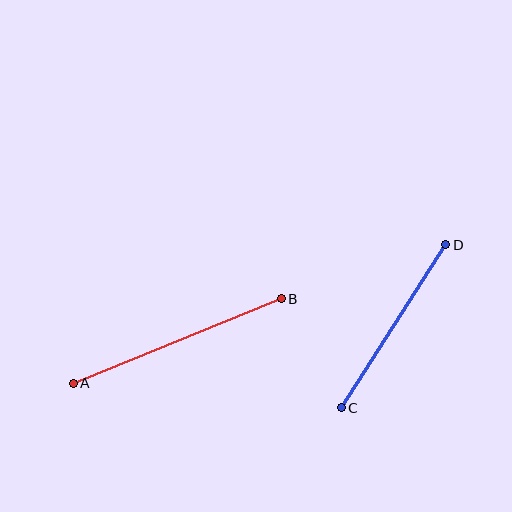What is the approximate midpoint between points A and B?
The midpoint is at approximately (177, 341) pixels.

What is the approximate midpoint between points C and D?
The midpoint is at approximately (393, 326) pixels.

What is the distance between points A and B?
The distance is approximately 225 pixels.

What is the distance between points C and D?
The distance is approximately 193 pixels.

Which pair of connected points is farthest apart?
Points A and B are farthest apart.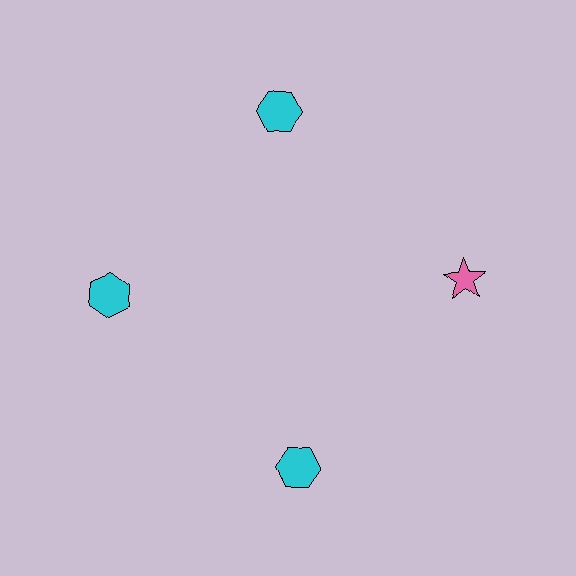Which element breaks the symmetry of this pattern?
The pink star at roughly the 3 o'clock position breaks the symmetry. All other shapes are cyan hexagons.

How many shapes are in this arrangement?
There are 4 shapes arranged in a ring pattern.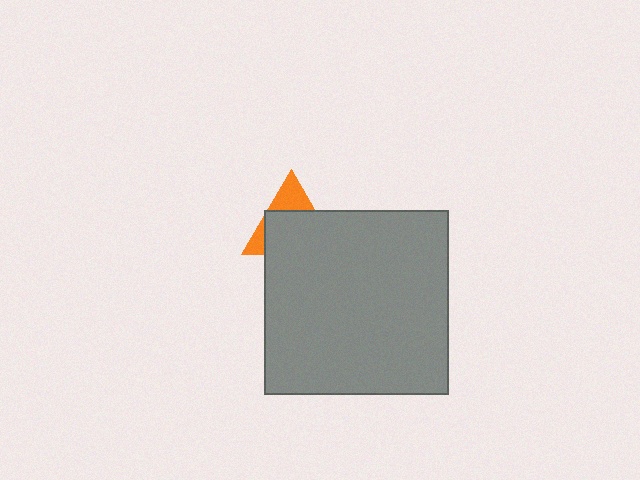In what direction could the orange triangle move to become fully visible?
The orange triangle could move up. That would shift it out from behind the gray square entirely.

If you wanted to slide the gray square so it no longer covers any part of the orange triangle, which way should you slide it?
Slide it down — that is the most direct way to separate the two shapes.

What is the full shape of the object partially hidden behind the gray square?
The partially hidden object is an orange triangle.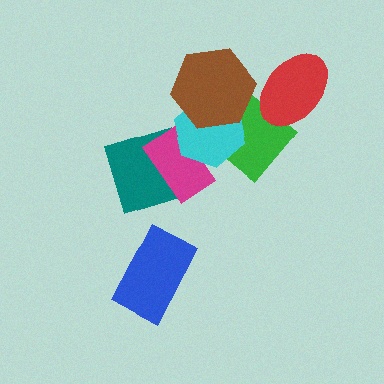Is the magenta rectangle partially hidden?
Yes, it is partially covered by another shape.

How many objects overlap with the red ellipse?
1 object overlaps with the red ellipse.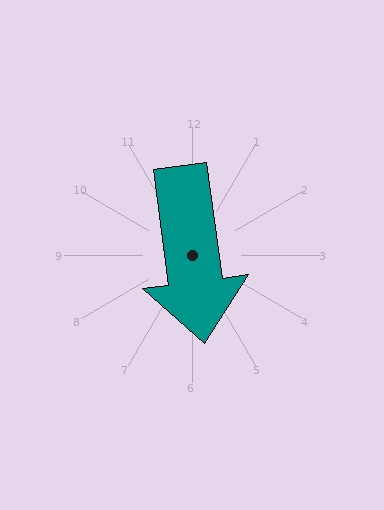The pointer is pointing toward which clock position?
Roughly 6 o'clock.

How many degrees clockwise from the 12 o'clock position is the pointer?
Approximately 172 degrees.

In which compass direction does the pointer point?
South.